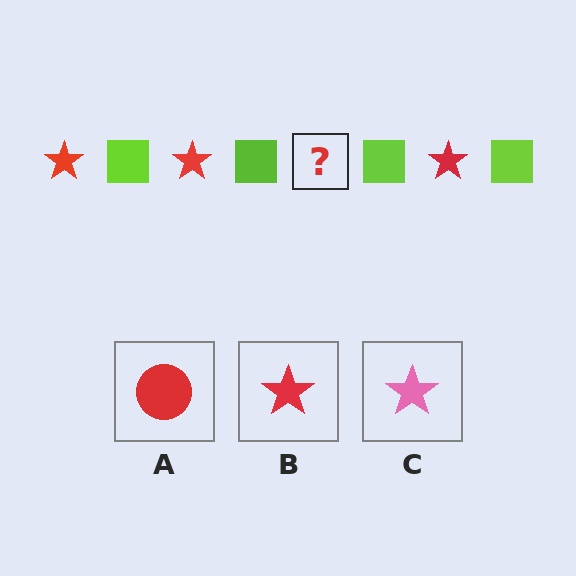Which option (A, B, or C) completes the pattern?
B.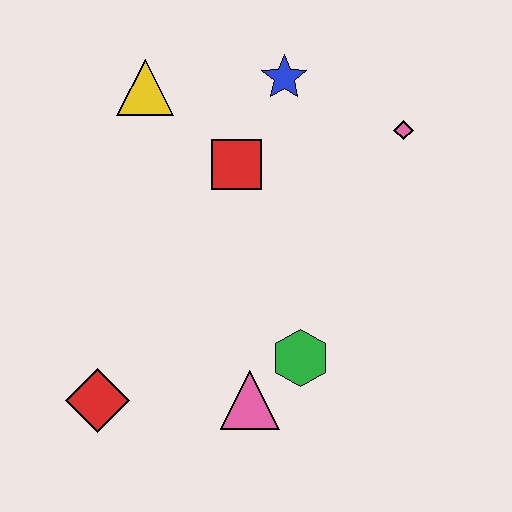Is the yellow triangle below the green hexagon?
No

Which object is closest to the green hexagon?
The pink triangle is closest to the green hexagon.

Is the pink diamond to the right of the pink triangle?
Yes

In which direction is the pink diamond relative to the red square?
The pink diamond is to the right of the red square.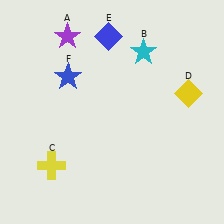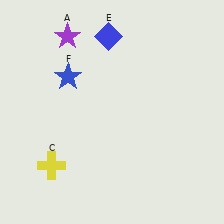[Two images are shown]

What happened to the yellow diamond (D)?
The yellow diamond (D) was removed in Image 2. It was in the top-right area of Image 1.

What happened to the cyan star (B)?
The cyan star (B) was removed in Image 2. It was in the top-right area of Image 1.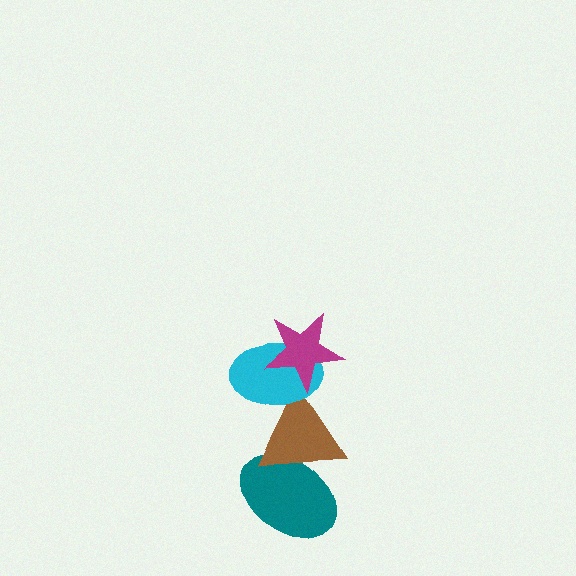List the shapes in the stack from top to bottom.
From top to bottom: the magenta star, the cyan ellipse, the brown triangle, the teal ellipse.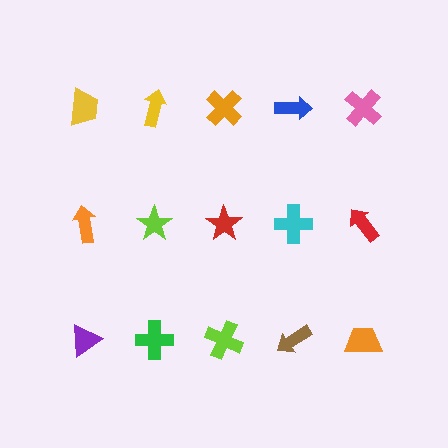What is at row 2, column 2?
A lime star.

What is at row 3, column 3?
A lime cross.